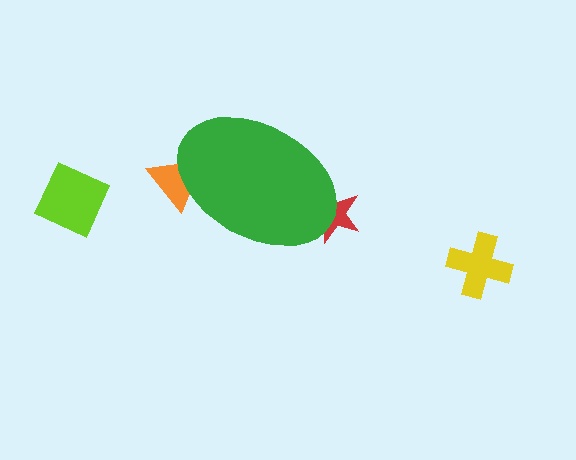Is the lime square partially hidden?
No, the lime square is fully visible.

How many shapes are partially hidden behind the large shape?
2 shapes are partially hidden.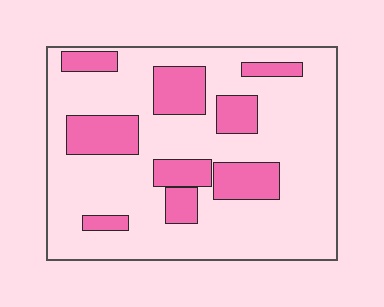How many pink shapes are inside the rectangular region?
9.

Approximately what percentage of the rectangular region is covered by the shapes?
Approximately 25%.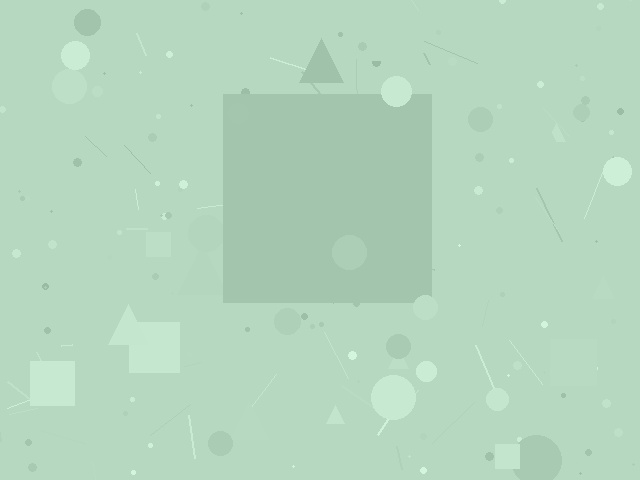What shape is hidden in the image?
A square is hidden in the image.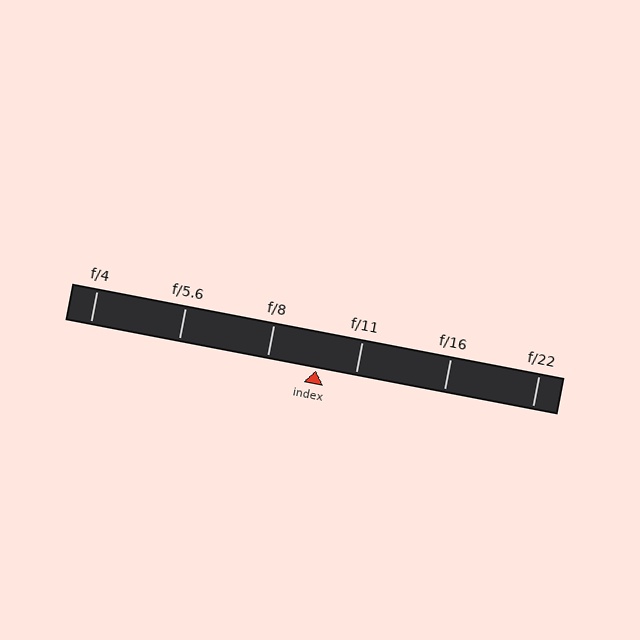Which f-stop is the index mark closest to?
The index mark is closest to f/11.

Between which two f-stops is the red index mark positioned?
The index mark is between f/8 and f/11.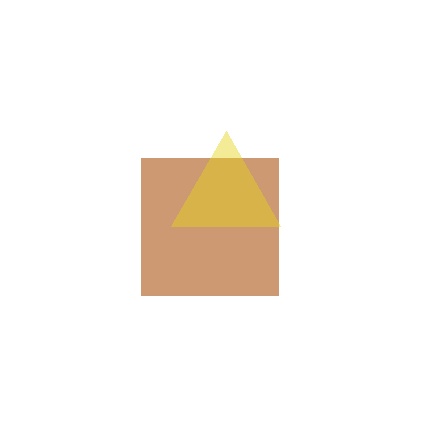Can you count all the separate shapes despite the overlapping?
Yes, there are 2 separate shapes.